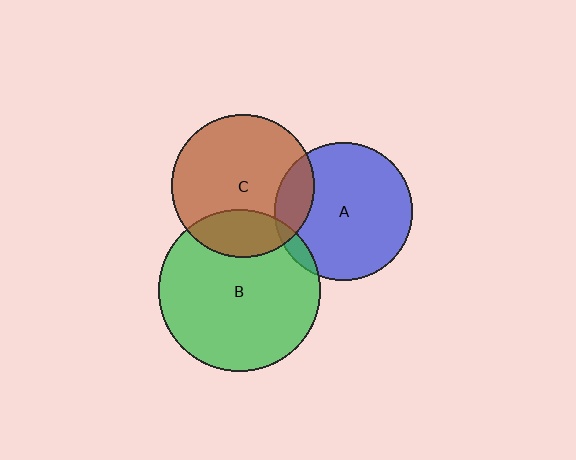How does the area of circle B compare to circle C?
Approximately 1.3 times.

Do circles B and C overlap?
Yes.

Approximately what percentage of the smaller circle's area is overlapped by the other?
Approximately 25%.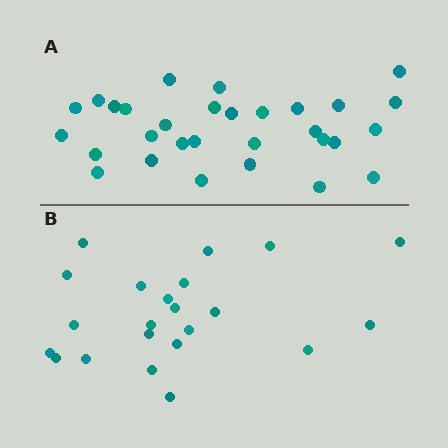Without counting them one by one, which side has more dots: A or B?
Region A (the top region) has more dots.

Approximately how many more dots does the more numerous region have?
Region A has roughly 8 or so more dots than region B.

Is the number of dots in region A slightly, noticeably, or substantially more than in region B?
Region A has noticeably more, but not dramatically so. The ratio is roughly 1.4 to 1.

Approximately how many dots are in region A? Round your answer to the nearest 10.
About 30 dots.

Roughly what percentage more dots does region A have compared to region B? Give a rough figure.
About 35% more.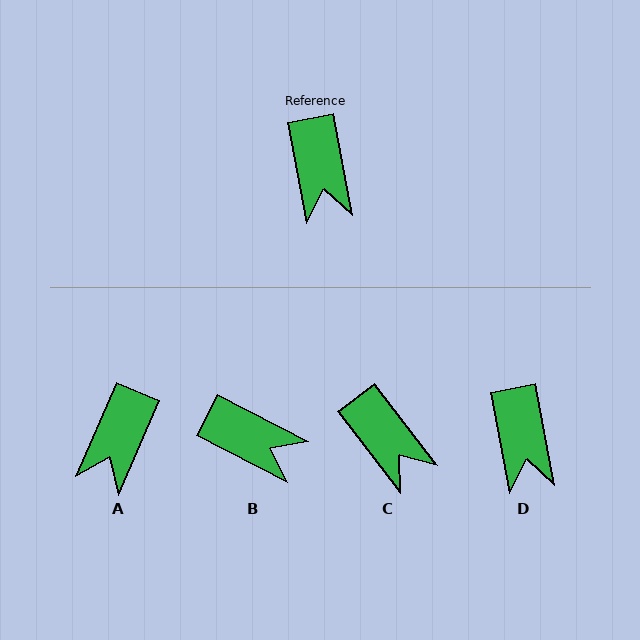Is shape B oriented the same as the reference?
No, it is off by about 52 degrees.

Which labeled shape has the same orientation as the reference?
D.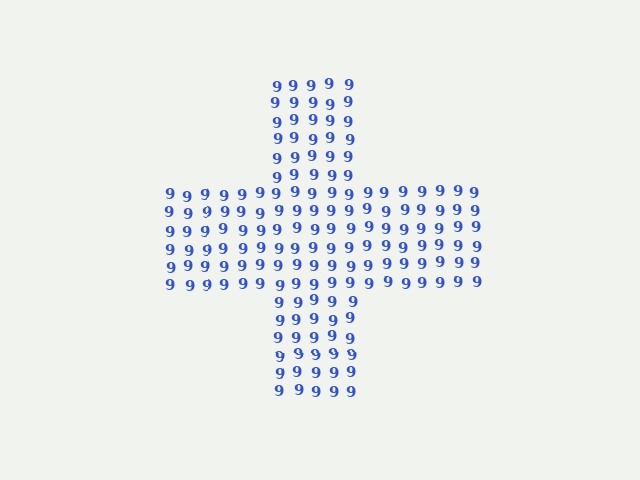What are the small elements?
The small elements are digit 9's.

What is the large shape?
The large shape is a cross.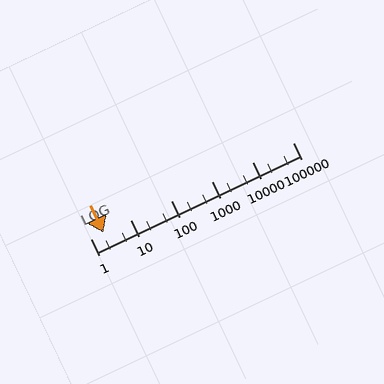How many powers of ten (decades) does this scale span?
The scale spans 5 decades, from 1 to 100000.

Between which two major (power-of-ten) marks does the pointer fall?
The pointer is between 1 and 10.